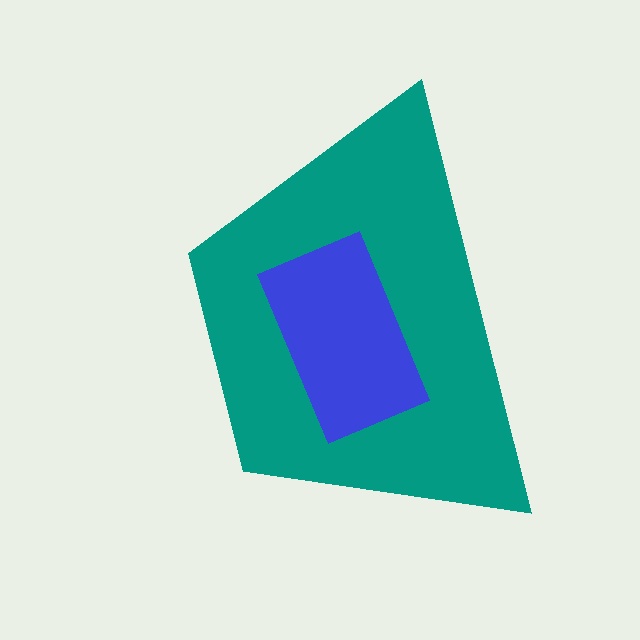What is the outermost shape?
The teal trapezoid.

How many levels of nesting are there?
2.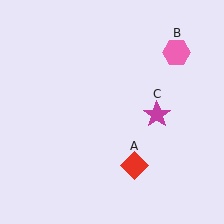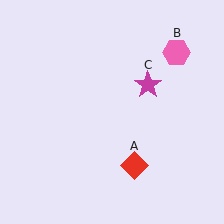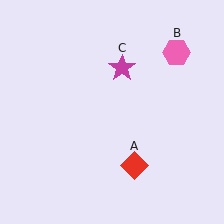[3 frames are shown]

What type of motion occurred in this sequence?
The magenta star (object C) rotated counterclockwise around the center of the scene.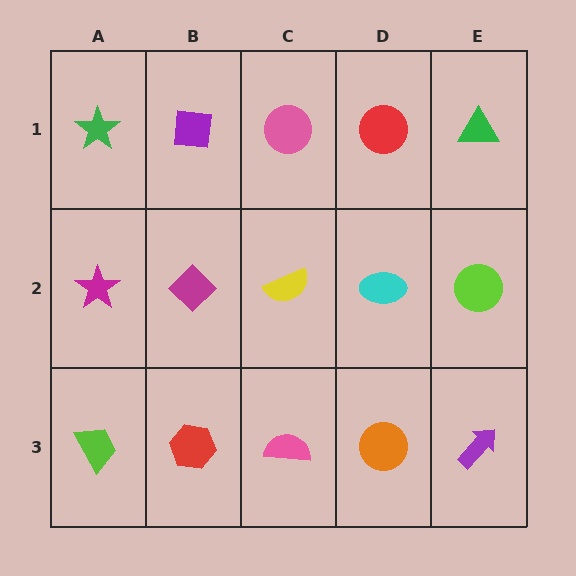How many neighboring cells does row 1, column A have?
2.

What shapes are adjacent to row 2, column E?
A green triangle (row 1, column E), a purple arrow (row 3, column E), a cyan ellipse (row 2, column D).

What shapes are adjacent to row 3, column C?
A yellow semicircle (row 2, column C), a red hexagon (row 3, column B), an orange circle (row 3, column D).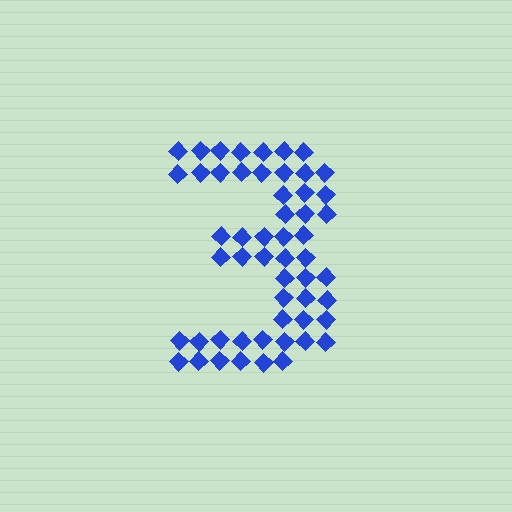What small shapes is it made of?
It is made of small diamonds.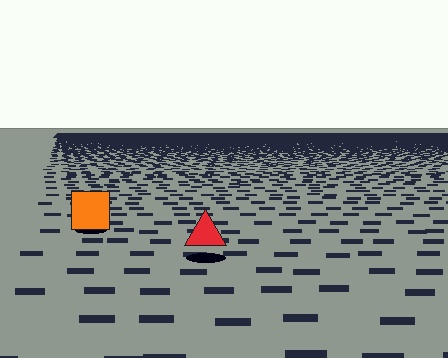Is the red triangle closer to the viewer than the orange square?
Yes. The red triangle is closer — you can tell from the texture gradient: the ground texture is coarser near it.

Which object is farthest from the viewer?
The orange square is farthest from the viewer. It appears smaller and the ground texture around it is denser.